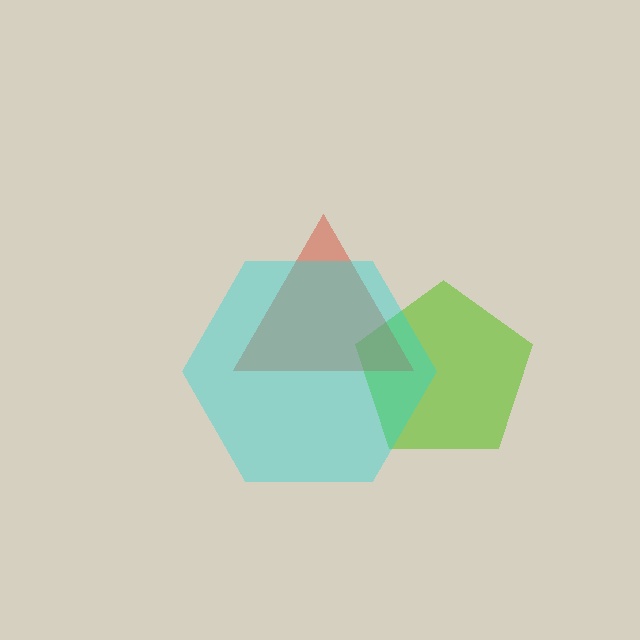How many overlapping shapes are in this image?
There are 3 overlapping shapes in the image.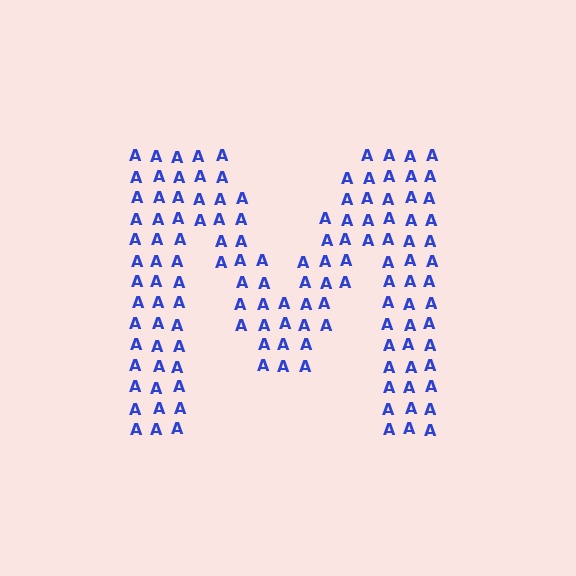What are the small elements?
The small elements are letter A's.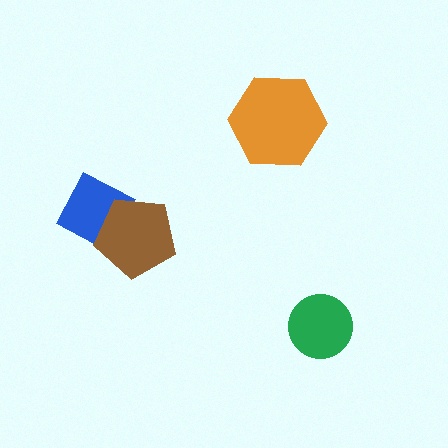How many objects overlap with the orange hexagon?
0 objects overlap with the orange hexagon.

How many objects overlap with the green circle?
0 objects overlap with the green circle.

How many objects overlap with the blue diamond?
1 object overlaps with the blue diamond.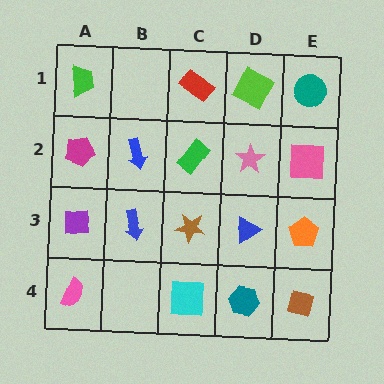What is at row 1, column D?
A lime square.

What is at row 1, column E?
A teal circle.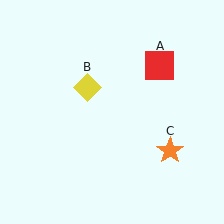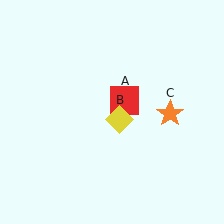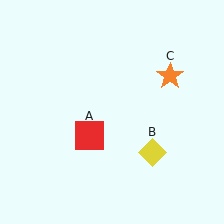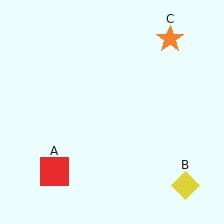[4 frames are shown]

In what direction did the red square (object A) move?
The red square (object A) moved down and to the left.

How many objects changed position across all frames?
3 objects changed position: red square (object A), yellow diamond (object B), orange star (object C).